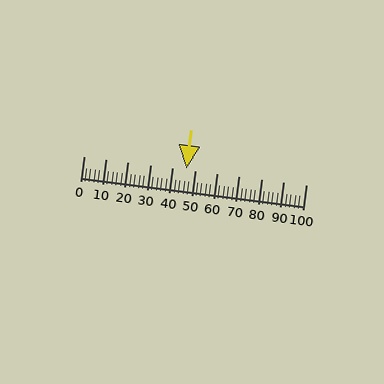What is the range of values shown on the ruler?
The ruler shows values from 0 to 100.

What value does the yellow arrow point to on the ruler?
The yellow arrow points to approximately 46.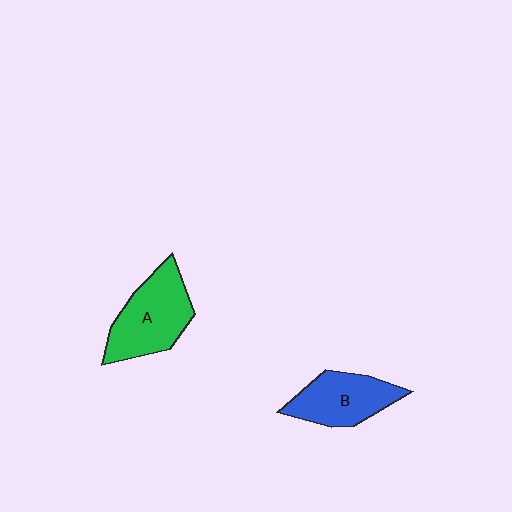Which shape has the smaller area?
Shape B (blue).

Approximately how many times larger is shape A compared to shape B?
Approximately 1.2 times.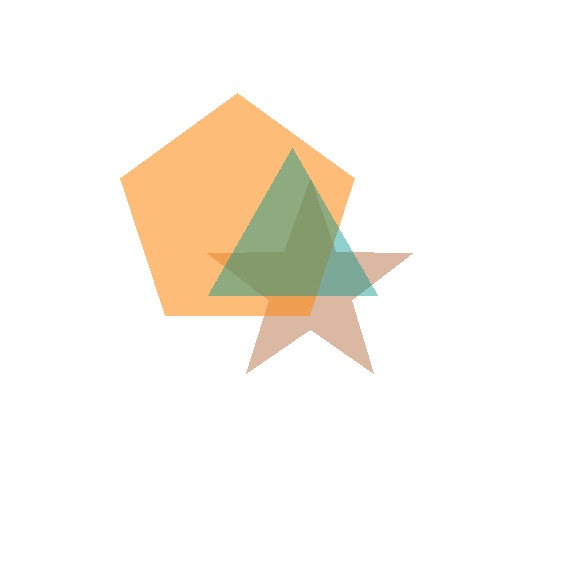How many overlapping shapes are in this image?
There are 3 overlapping shapes in the image.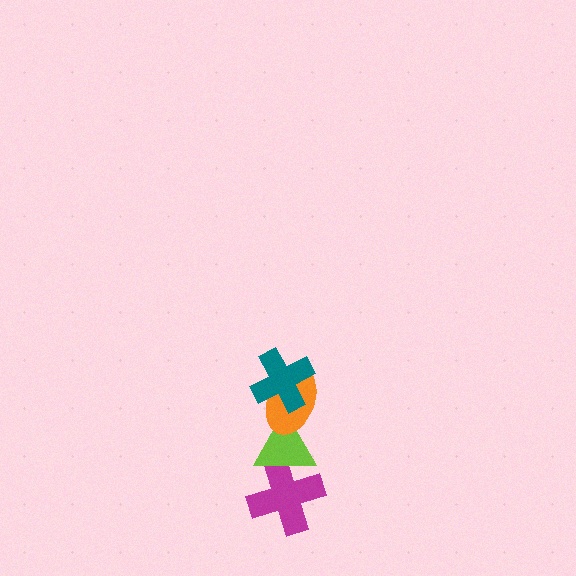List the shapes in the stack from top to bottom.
From top to bottom: the teal cross, the orange ellipse, the lime triangle, the magenta cross.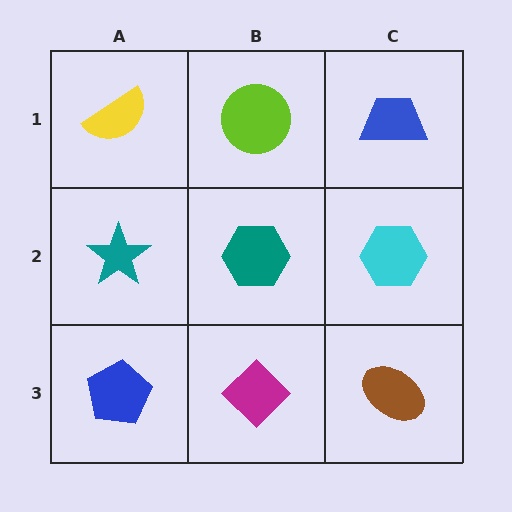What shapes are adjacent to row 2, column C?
A blue trapezoid (row 1, column C), a brown ellipse (row 3, column C), a teal hexagon (row 2, column B).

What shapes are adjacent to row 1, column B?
A teal hexagon (row 2, column B), a yellow semicircle (row 1, column A), a blue trapezoid (row 1, column C).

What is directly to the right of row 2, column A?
A teal hexagon.